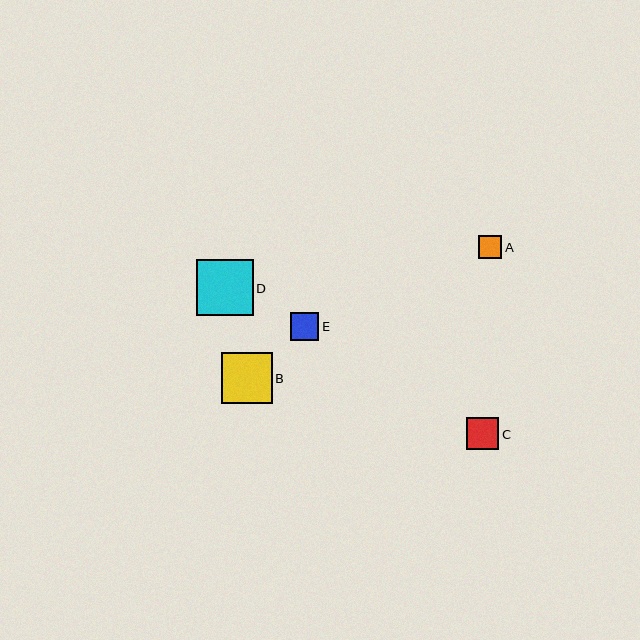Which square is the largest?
Square D is the largest with a size of approximately 56 pixels.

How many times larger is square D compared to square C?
Square D is approximately 1.8 times the size of square C.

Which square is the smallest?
Square A is the smallest with a size of approximately 23 pixels.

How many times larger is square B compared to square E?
Square B is approximately 1.8 times the size of square E.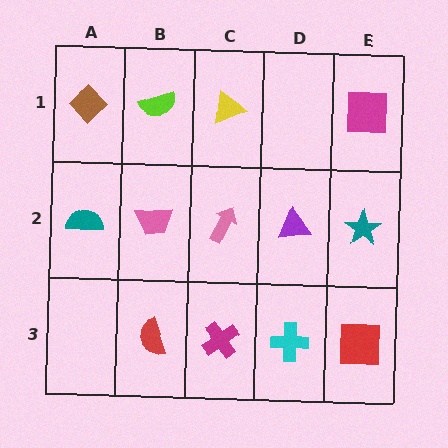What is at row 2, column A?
A teal semicircle.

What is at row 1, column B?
A lime semicircle.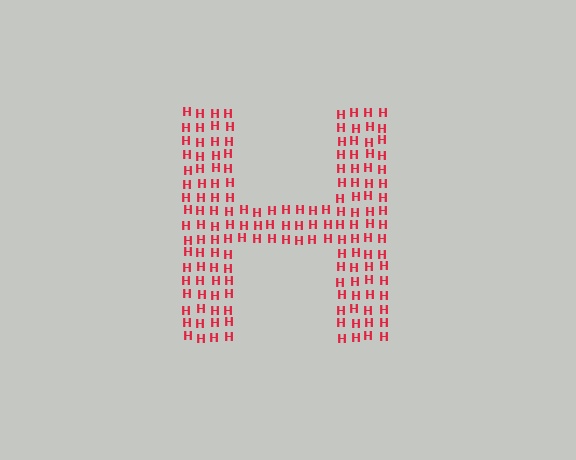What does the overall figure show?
The overall figure shows the letter H.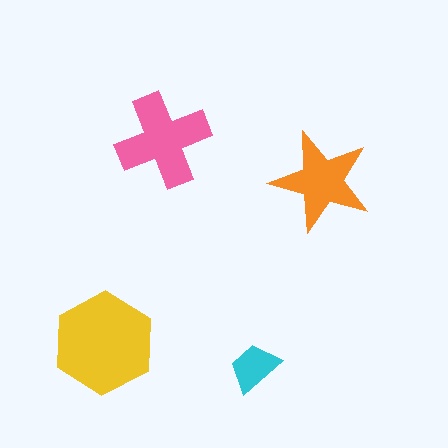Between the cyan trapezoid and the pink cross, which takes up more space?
The pink cross.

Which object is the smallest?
The cyan trapezoid.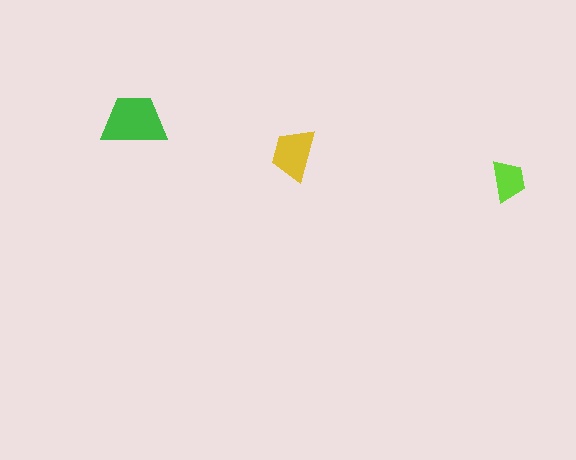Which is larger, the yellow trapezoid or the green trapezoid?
The green one.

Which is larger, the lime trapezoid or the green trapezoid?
The green one.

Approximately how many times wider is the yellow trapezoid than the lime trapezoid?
About 1.5 times wider.